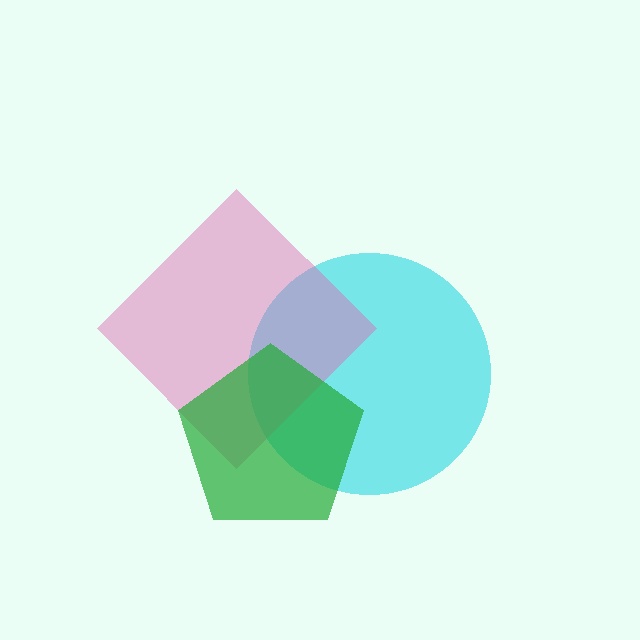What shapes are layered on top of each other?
The layered shapes are: a cyan circle, a pink diamond, a green pentagon.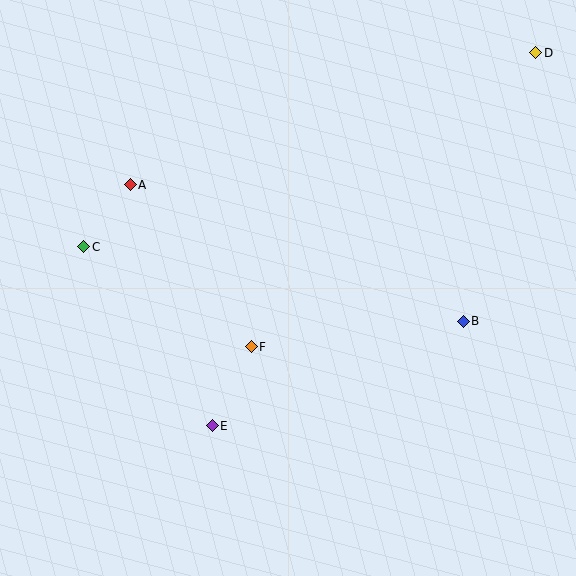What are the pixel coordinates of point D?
Point D is at (536, 53).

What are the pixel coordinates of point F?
Point F is at (251, 347).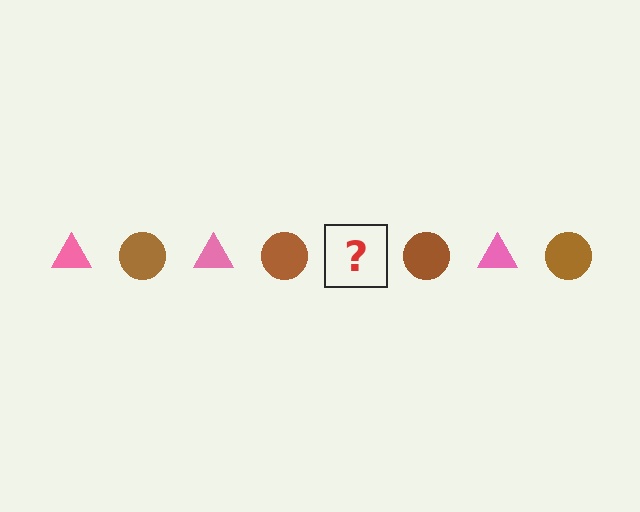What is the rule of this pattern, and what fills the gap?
The rule is that the pattern alternates between pink triangle and brown circle. The gap should be filled with a pink triangle.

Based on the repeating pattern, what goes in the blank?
The blank should be a pink triangle.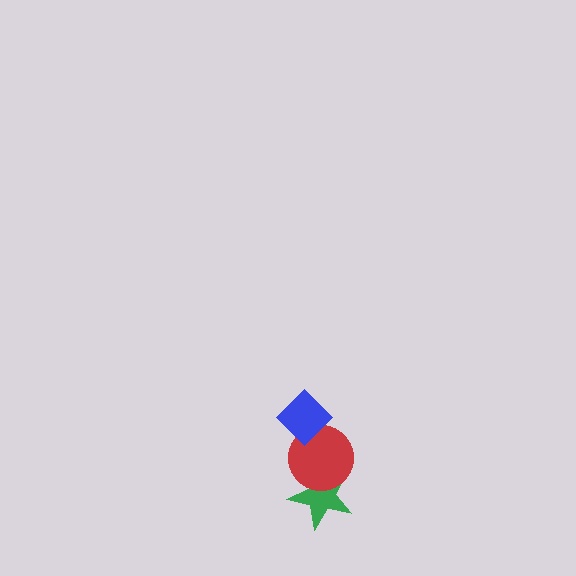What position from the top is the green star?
The green star is 3rd from the top.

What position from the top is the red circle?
The red circle is 2nd from the top.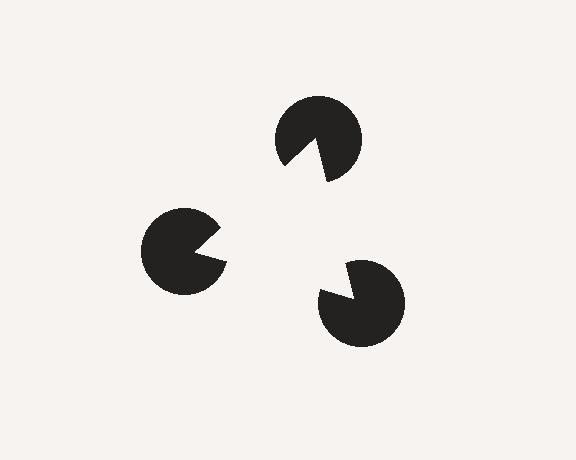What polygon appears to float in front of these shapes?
An illusory triangle — its edges are inferred from the aligned wedge cuts in the pac-man discs, not physically drawn.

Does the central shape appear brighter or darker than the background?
It typically appears slightly brighter than the background, even though no actual brightness change is drawn.